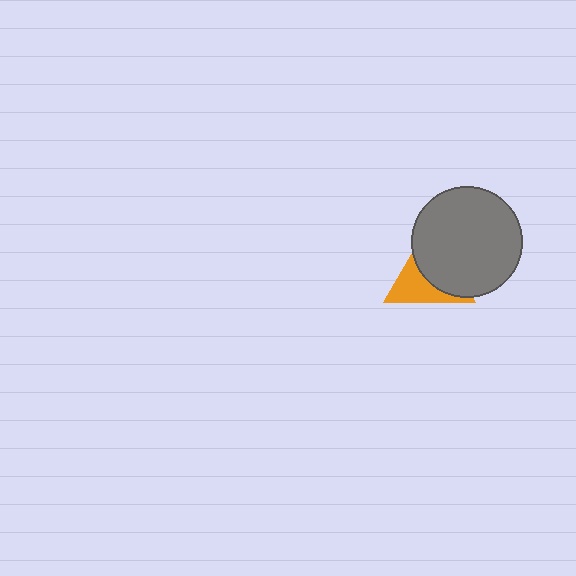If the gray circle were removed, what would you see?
You would see the complete orange triangle.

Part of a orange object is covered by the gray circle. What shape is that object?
It is a triangle.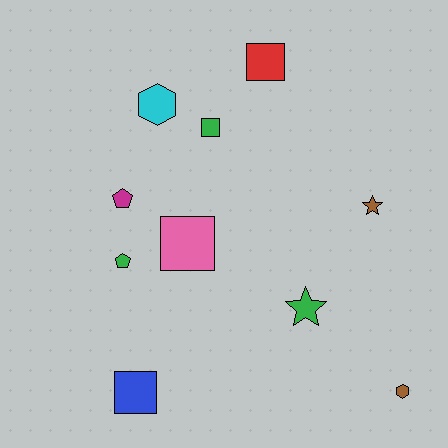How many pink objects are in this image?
There is 1 pink object.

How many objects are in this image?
There are 10 objects.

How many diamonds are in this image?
There are no diamonds.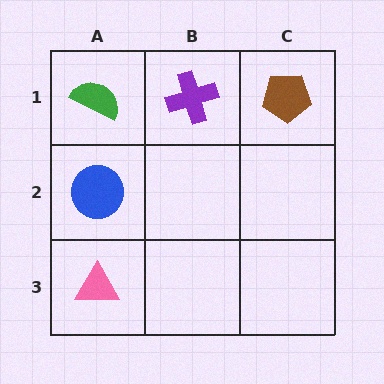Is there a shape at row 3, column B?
No, that cell is empty.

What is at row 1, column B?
A purple cross.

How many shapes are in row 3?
1 shape.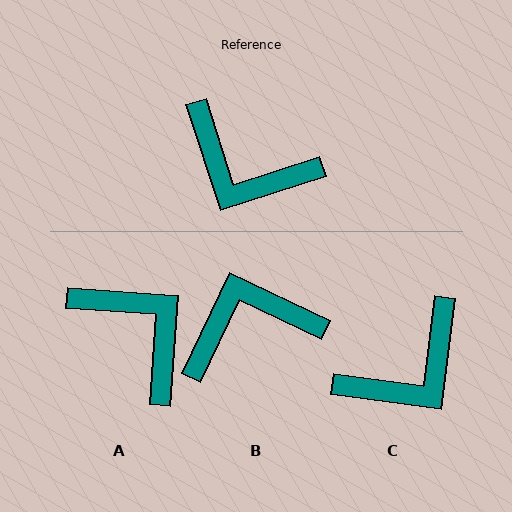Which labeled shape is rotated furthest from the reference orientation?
A, about 158 degrees away.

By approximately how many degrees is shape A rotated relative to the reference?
Approximately 158 degrees counter-clockwise.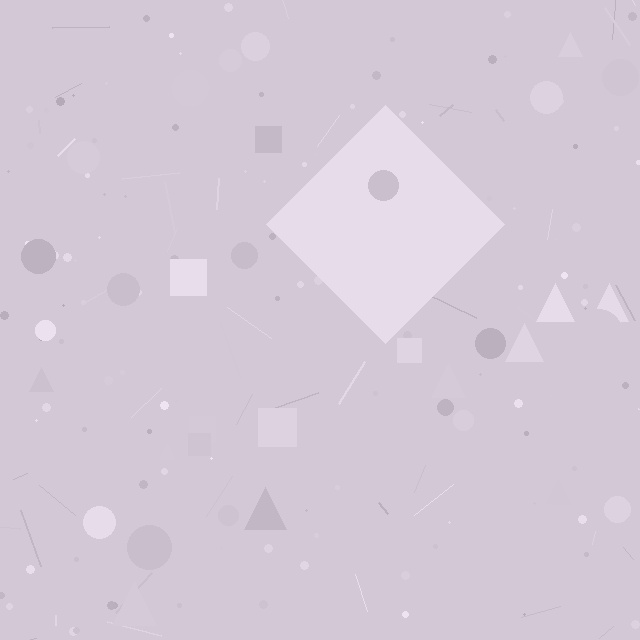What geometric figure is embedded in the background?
A diamond is embedded in the background.